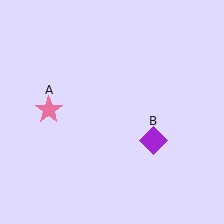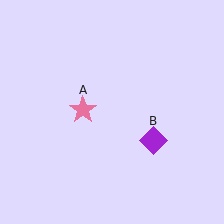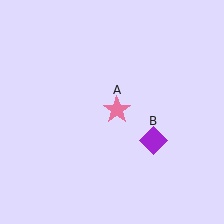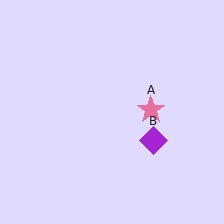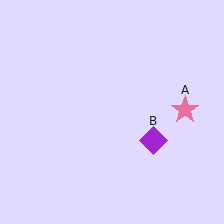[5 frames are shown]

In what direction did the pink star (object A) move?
The pink star (object A) moved right.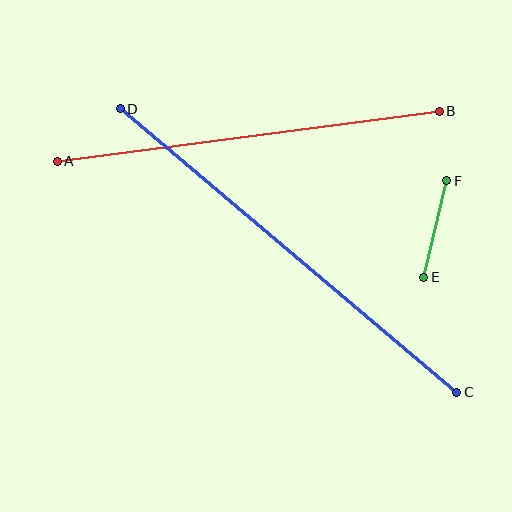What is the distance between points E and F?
The distance is approximately 100 pixels.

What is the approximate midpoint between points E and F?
The midpoint is at approximately (435, 229) pixels.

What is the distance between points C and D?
The distance is approximately 440 pixels.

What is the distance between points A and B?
The distance is approximately 385 pixels.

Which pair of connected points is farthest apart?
Points C and D are farthest apart.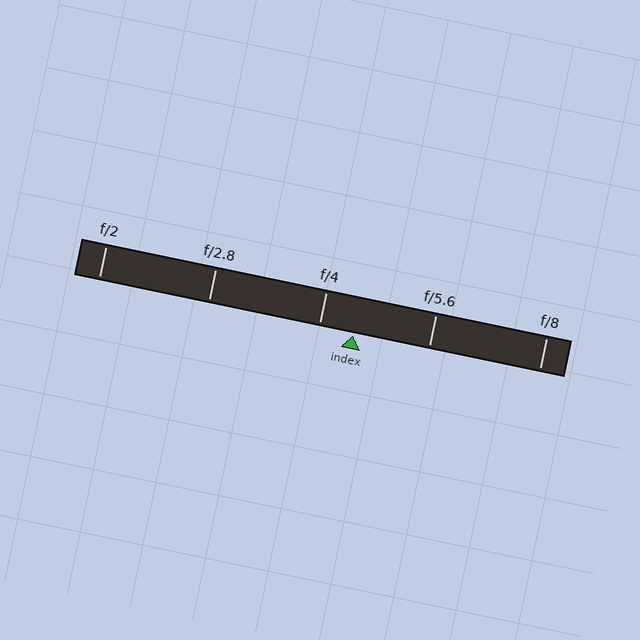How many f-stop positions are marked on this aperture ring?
There are 5 f-stop positions marked.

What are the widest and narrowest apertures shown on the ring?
The widest aperture shown is f/2 and the narrowest is f/8.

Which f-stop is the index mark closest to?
The index mark is closest to f/4.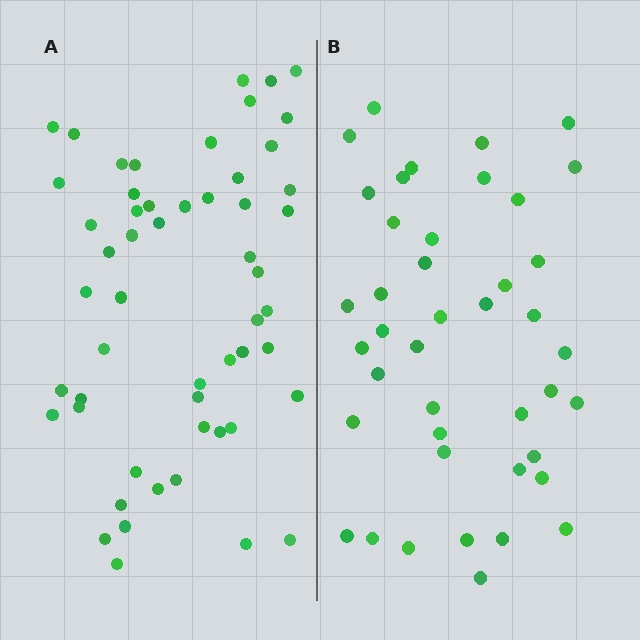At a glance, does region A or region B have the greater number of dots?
Region A (the left region) has more dots.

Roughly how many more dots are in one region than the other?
Region A has roughly 12 or so more dots than region B.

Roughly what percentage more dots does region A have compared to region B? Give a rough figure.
About 30% more.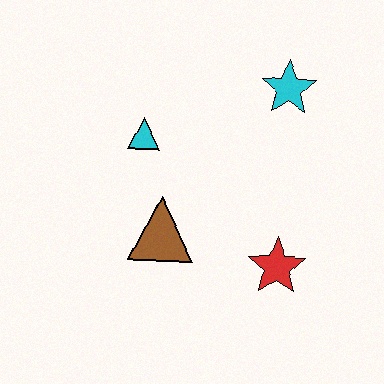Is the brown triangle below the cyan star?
Yes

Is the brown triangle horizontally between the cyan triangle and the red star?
Yes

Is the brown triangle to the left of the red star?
Yes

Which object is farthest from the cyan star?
The brown triangle is farthest from the cyan star.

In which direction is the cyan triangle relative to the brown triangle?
The cyan triangle is above the brown triangle.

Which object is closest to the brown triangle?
The cyan triangle is closest to the brown triangle.